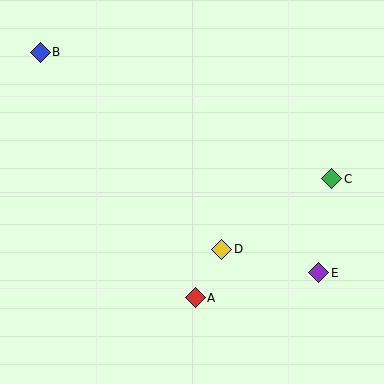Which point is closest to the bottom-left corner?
Point A is closest to the bottom-left corner.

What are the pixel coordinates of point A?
Point A is at (195, 298).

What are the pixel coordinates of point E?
Point E is at (319, 273).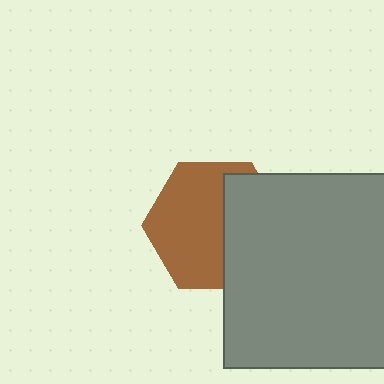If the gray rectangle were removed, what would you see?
You would see the complete brown hexagon.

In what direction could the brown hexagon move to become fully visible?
The brown hexagon could move left. That would shift it out from behind the gray rectangle entirely.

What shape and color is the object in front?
The object in front is a gray rectangle.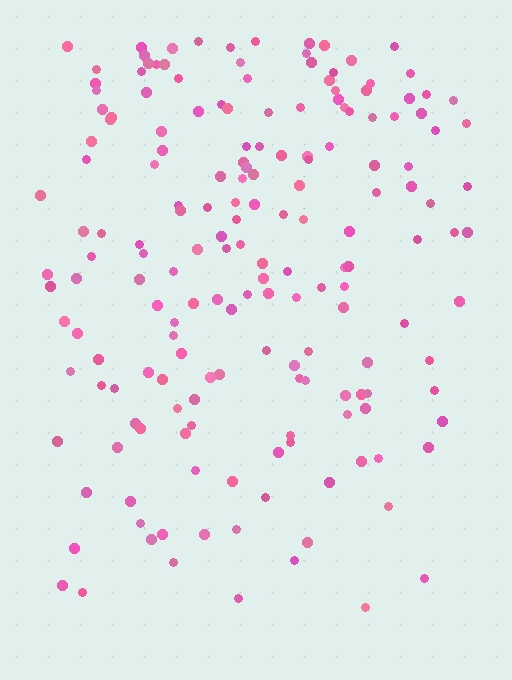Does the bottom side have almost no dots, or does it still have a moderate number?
Still a moderate number, just noticeably fewer than the top.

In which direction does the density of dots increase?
From bottom to top, with the top side densest.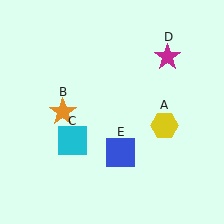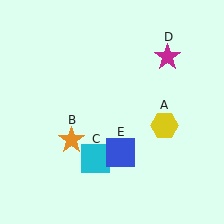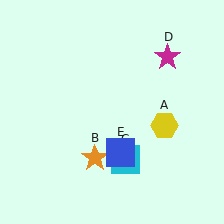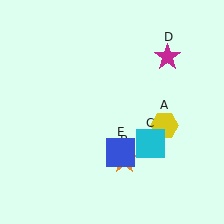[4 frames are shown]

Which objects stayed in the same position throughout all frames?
Yellow hexagon (object A) and magenta star (object D) and blue square (object E) remained stationary.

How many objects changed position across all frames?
2 objects changed position: orange star (object B), cyan square (object C).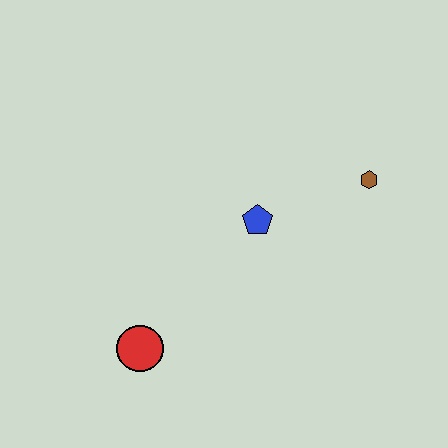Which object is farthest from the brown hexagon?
The red circle is farthest from the brown hexagon.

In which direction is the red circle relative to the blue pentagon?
The red circle is below the blue pentagon.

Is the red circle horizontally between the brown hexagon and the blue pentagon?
No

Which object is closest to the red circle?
The blue pentagon is closest to the red circle.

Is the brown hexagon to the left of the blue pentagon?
No